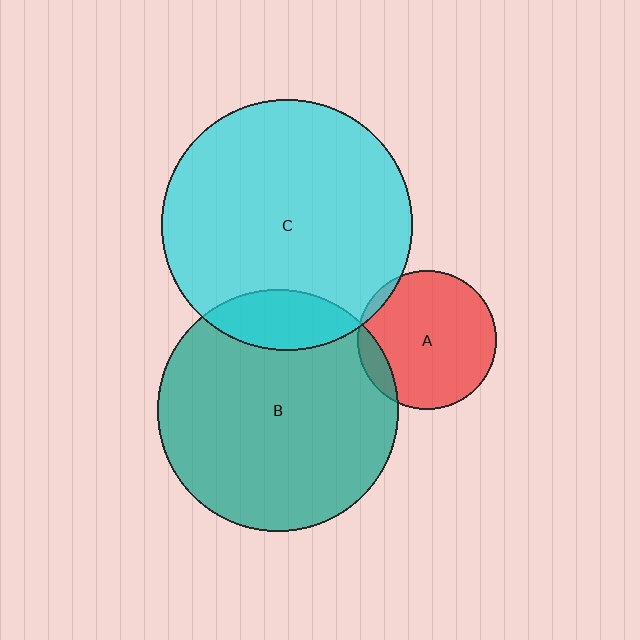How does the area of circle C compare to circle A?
Approximately 3.3 times.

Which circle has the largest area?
Circle C (cyan).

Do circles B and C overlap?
Yes.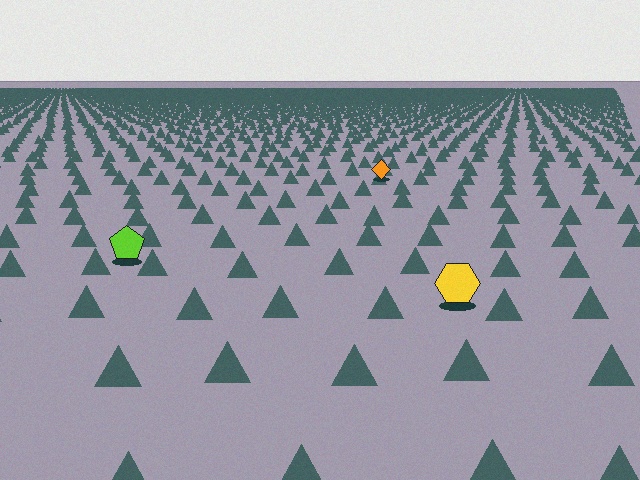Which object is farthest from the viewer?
The orange diamond is farthest from the viewer. It appears smaller and the ground texture around it is denser.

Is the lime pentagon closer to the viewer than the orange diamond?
Yes. The lime pentagon is closer — you can tell from the texture gradient: the ground texture is coarser near it.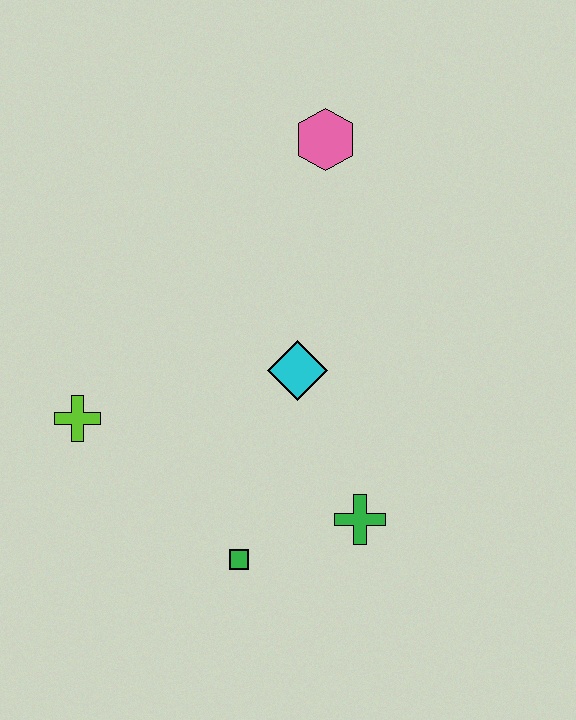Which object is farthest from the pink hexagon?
The green square is farthest from the pink hexagon.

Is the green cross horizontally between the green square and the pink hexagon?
No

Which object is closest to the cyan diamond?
The green cross is closest to the cyan diamond.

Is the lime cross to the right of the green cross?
No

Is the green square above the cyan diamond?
No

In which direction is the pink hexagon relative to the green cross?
The pink hexagon is above the green cross.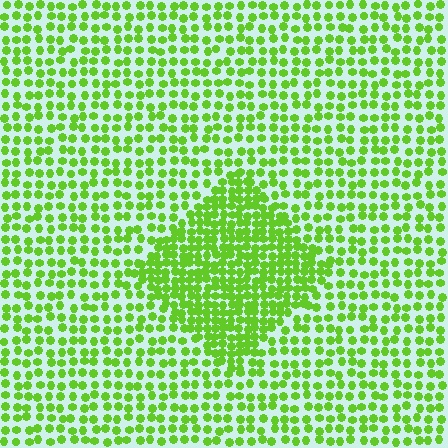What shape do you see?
I see a diamond.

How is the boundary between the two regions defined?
The boundary is defined by a change in element density (approximately 1.9x ratio). All elements are the same color, size, and shape.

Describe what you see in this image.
The image contains small lime elements arranged at two different densities. A diamond-shaped region is visible where the elements are more densely packed than the surrounding area.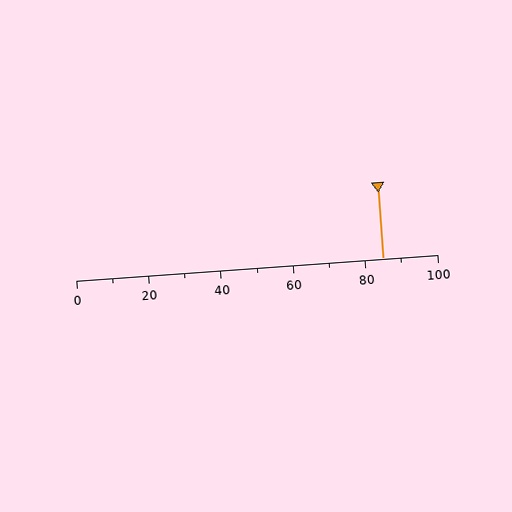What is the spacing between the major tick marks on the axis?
The major ticks are spaced 20 apart.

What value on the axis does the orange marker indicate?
The marker indicates approximately 85.